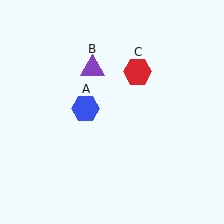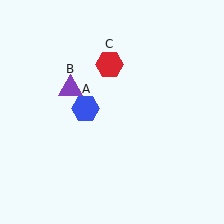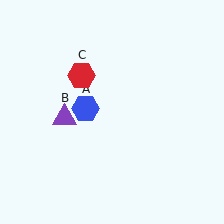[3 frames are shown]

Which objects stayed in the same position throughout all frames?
Blue hexagon (object A) remained stationary.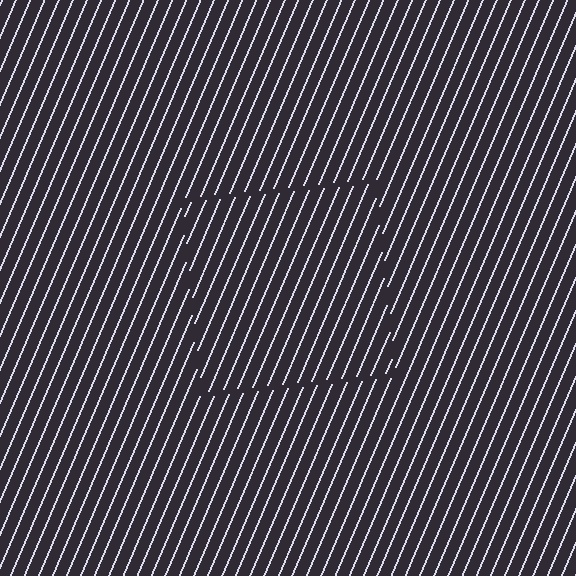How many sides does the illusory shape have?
4 sides — the line-ends trace a square.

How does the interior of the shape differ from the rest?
The interior of the shape contains the same grating, shifted by half a period — the contour is defined by the phase discontinuity where line-ends from the inner and outer gratings abut.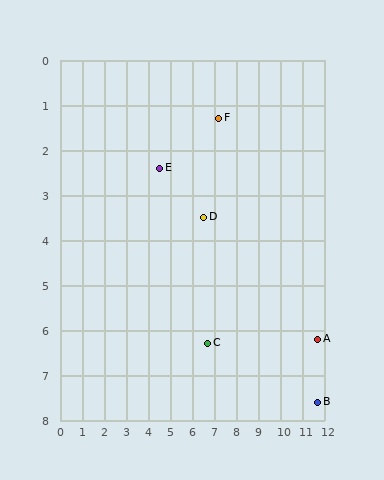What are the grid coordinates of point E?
Point E is at approximately (4.5, 2.4).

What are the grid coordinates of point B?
Point B is at approximately (11.7, 7.6).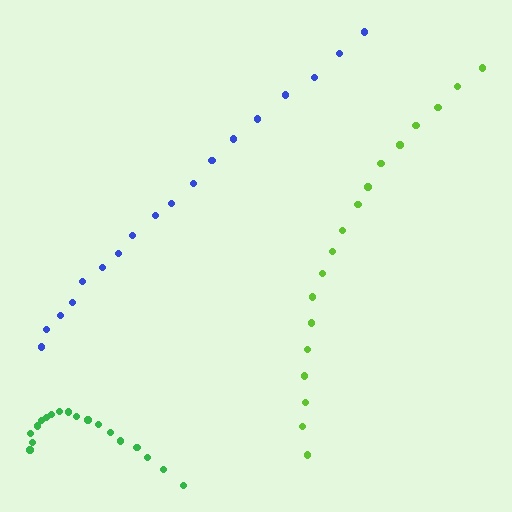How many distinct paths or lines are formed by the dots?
There are 3 distinct paths.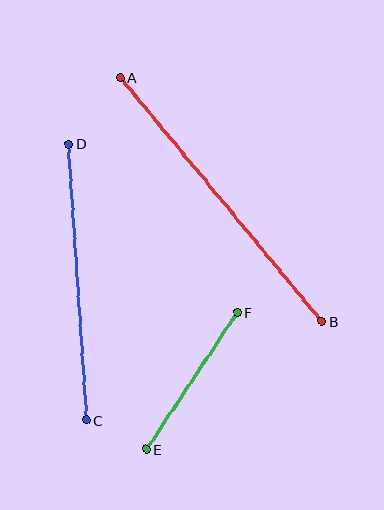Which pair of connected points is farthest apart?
Points A and B are farthest apart.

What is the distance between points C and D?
The distance is approximately 277 pixels.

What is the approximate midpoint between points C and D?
The midpoint is at approximately (77, 282) pixels.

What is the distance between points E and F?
The distance is approximately 164 pixels.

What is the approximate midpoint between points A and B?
The midpoint is at approximately (221, 200) pixels.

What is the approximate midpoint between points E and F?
The midpoint is at approximately (192, 381) pixels.